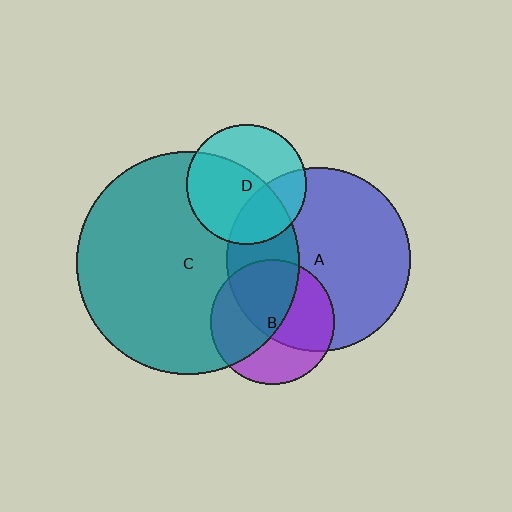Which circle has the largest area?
Circle C (teal).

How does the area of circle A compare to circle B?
Approximately 2.2 times.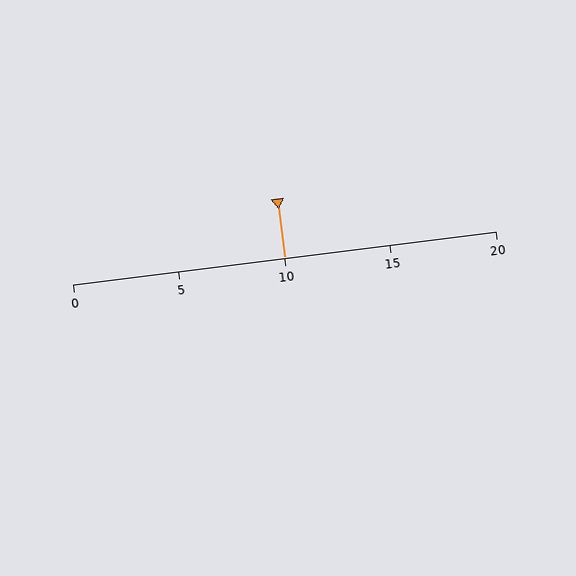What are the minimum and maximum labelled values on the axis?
The axis runs from 0 to 20.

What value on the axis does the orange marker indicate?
The marker indicates approximately 10.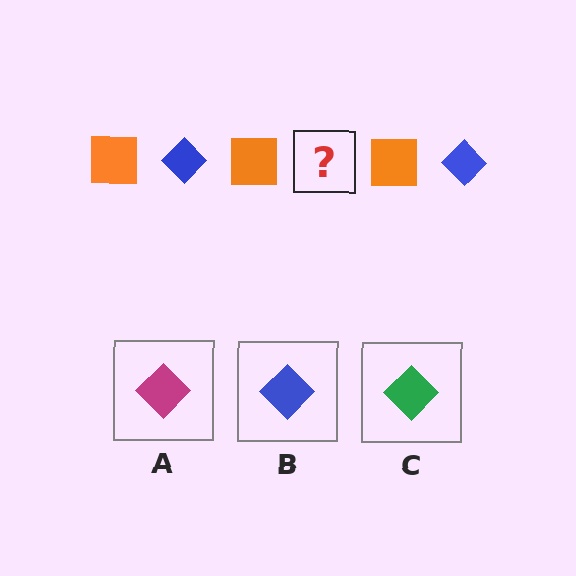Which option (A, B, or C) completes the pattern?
B.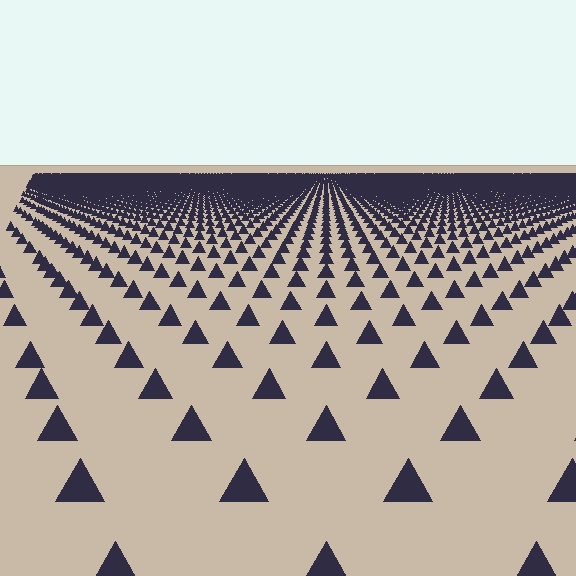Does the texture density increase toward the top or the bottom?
Density increases toward the top.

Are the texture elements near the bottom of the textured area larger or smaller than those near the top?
Larger. Near the bottom, elements are closer to the viewer and appear at a bigger on-screen size.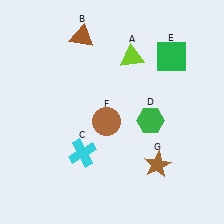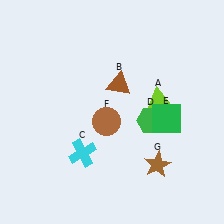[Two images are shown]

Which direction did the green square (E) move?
The green square (E) moved down.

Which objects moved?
The objects that moved are: the lime triangle (A), the brown triangle (B), the green square (E).